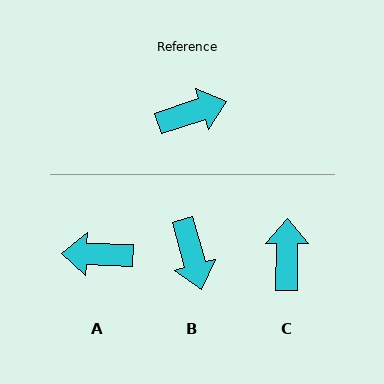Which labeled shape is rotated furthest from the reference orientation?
A, about 160 degrees away.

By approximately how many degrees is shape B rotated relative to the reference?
Approximately 92 degrees clockwise.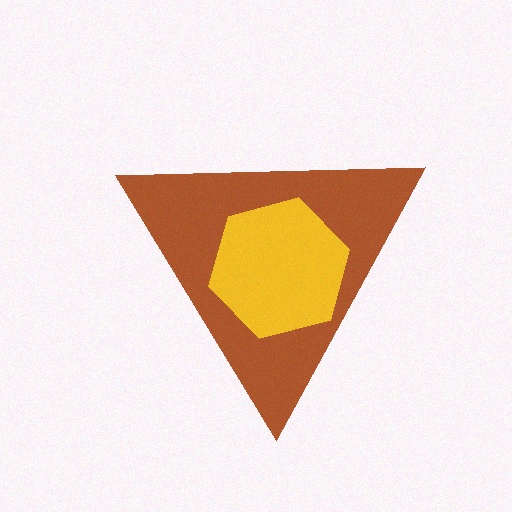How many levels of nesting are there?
2.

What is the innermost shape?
The yellow hexagon.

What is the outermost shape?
The brown triangle.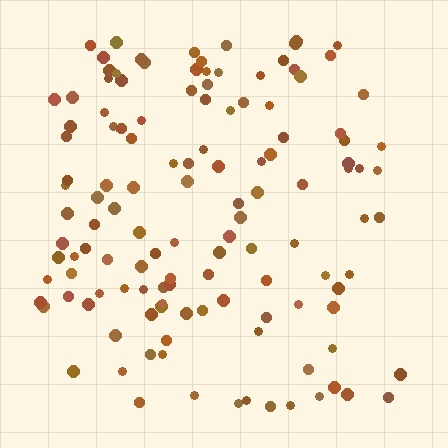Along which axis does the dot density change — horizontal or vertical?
Horizontal.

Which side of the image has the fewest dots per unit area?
The right.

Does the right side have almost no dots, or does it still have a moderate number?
Still a moderate number, just noticeably fewer than the left.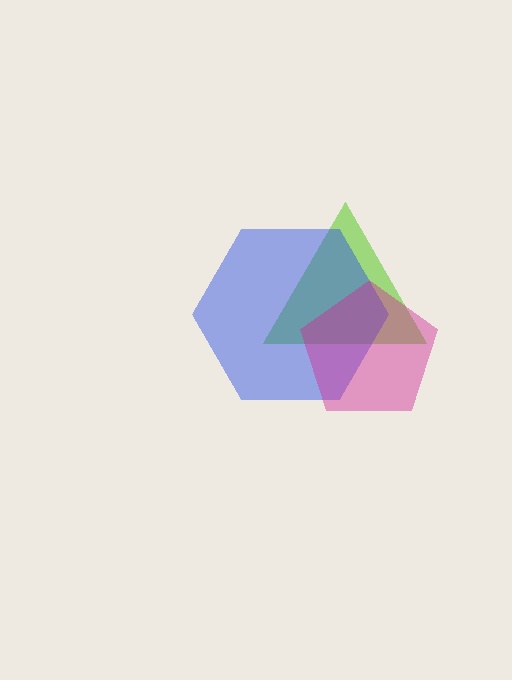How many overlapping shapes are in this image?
There are 3 overlapping shapes in the image.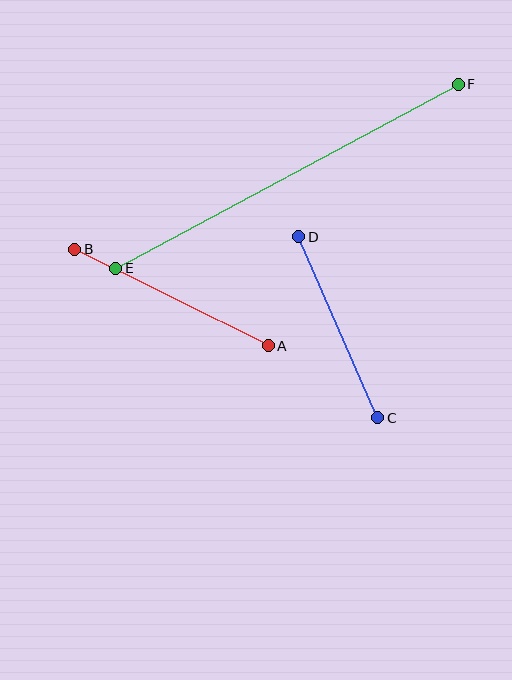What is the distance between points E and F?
The distance is approximately 389 pixels.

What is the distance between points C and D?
The distance is approximately 198 pixels.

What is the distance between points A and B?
The distance is approximately 216 pixels.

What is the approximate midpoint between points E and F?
The midpoint is at approximately (287, 176) pixels.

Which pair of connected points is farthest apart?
Points E and F are farthest apart.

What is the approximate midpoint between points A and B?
The midpoint is at approximately (171, 297) pixels.